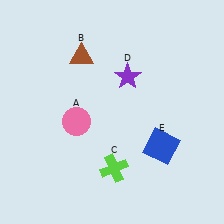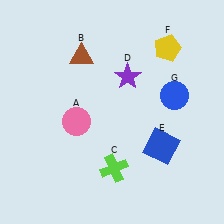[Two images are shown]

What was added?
A yellow pentagon (F), a blue circle (G) were added in Image 2.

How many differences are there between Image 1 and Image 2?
There are 2 differences between the two images.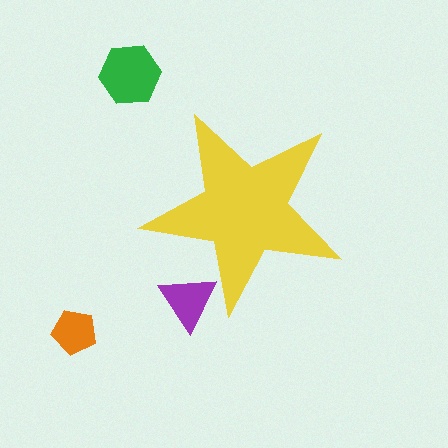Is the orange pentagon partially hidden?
No, the orange pentagon is fully visible.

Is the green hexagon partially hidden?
No, the green hexagon is fully visible.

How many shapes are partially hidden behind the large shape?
1 shape is partially hidden.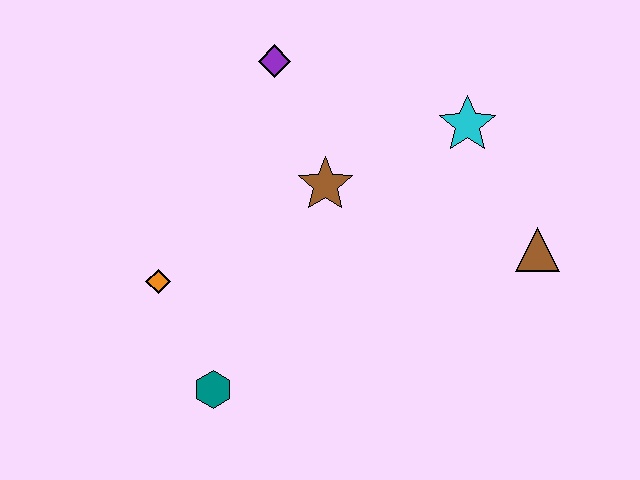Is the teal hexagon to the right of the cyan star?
No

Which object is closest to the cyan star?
The brown triangle is closest to the cyan star.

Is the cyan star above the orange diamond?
Yes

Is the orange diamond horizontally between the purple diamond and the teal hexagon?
No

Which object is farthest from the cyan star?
The teal hexagon is farthest from the cyan star.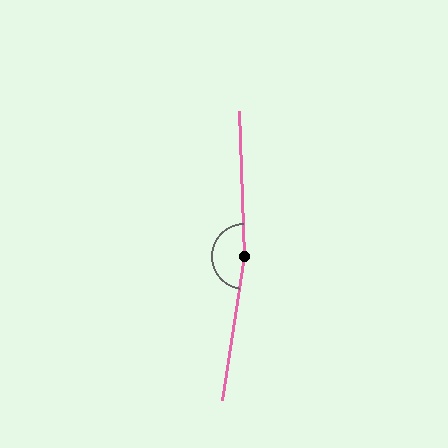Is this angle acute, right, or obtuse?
It is obtuse.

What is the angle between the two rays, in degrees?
Approximately 169 degrees.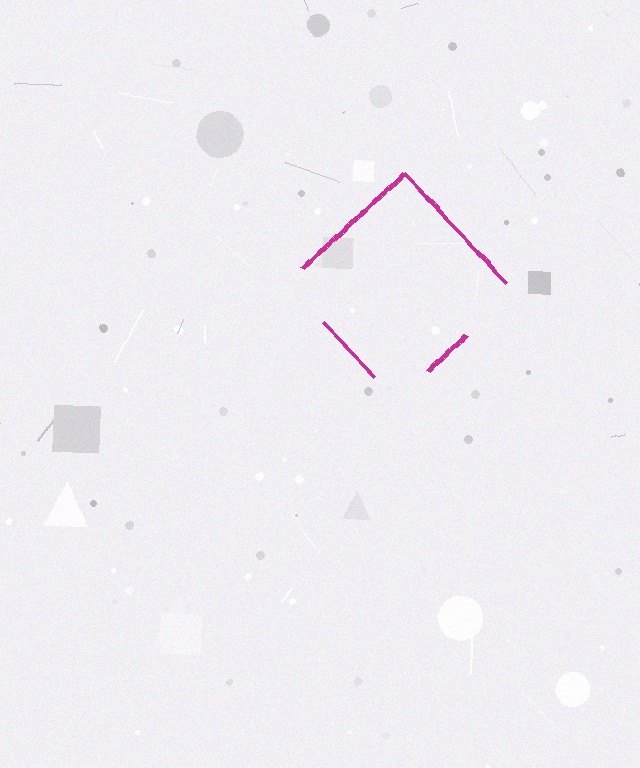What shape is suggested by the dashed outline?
The dashed outline suggests a diamond.